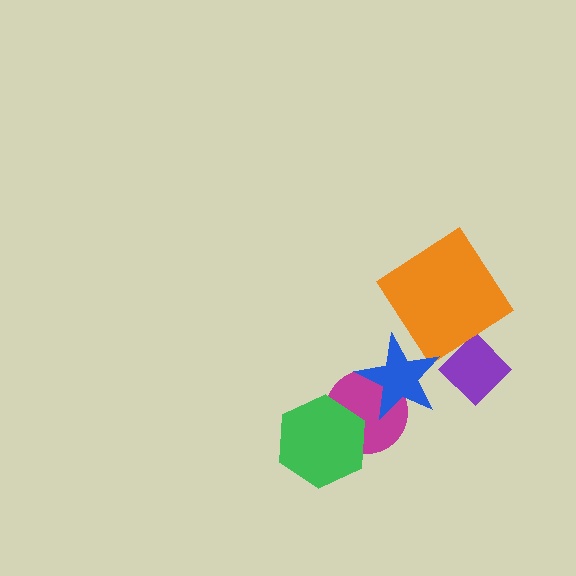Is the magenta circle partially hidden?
Yes, it is partially covered by another shape.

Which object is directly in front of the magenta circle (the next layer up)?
The green hexagon is directly in front of the magenta circle.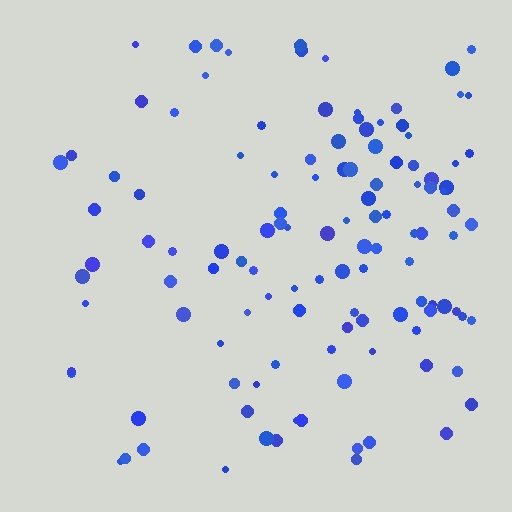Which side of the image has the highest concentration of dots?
The right.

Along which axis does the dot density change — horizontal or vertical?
Horizontal.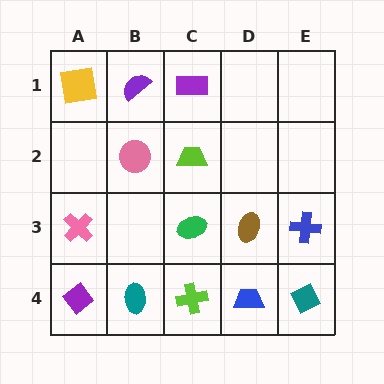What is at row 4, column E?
A teal diamond.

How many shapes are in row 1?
3 shapes.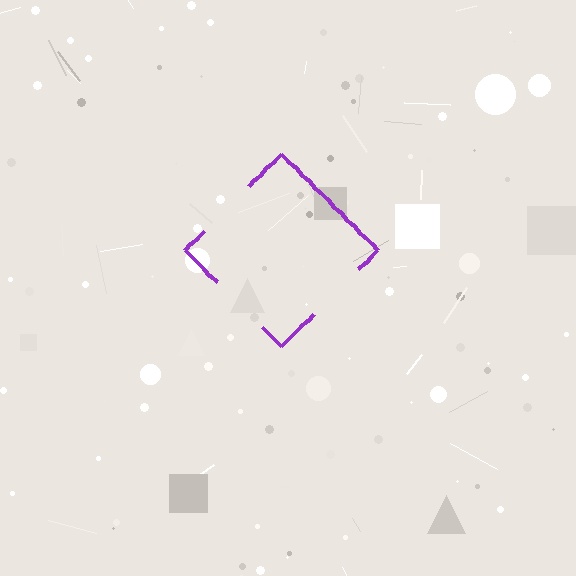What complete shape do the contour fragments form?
The contour fragments form a diamond.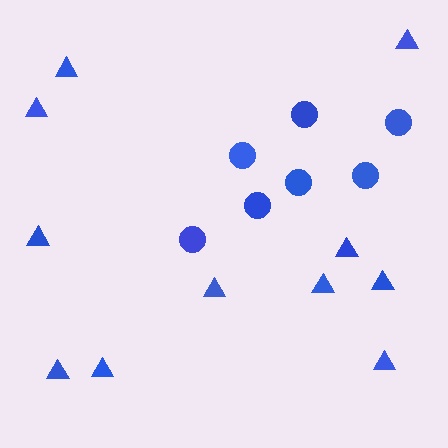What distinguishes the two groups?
There are 2 groups: one group of circles (7) and one group of triangles (11).